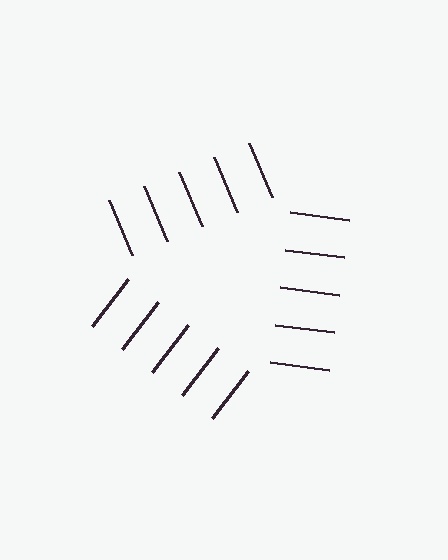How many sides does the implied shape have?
3 sides — the line-ends trace a triangle.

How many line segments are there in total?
15 — 5 along each of the 3 edges.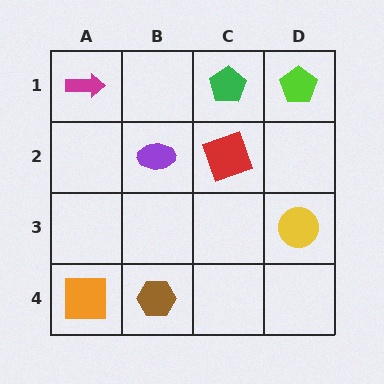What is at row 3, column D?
A yellow circle.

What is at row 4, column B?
A brown hexagon.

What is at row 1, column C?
A green pentagon.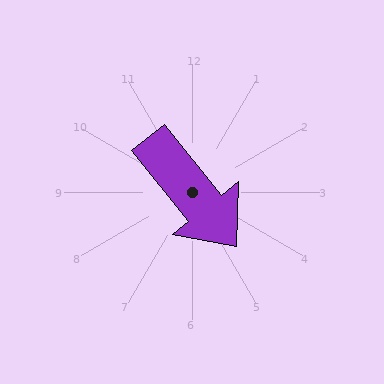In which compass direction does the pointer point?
Southeast.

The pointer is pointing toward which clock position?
Roughly 5 o'clock.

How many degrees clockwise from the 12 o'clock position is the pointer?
Approximately 141 degrees.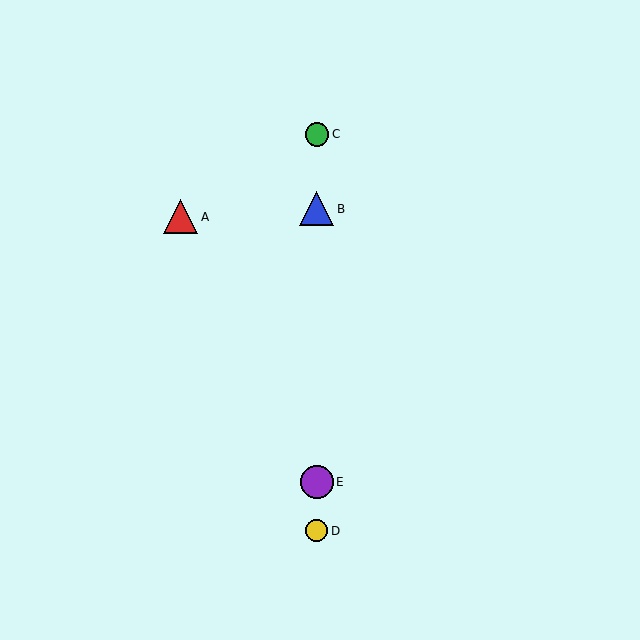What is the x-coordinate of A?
Object A is at x≈181.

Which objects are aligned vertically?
Objects B, C, D, E are aligned vertically.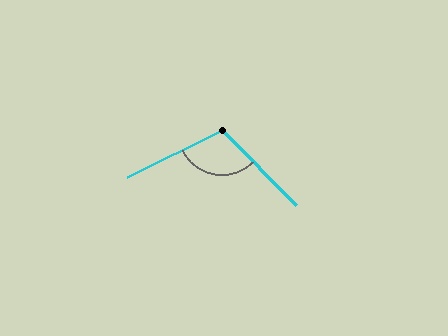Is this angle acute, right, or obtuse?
It is obtuse.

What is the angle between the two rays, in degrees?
Approximately 109 degrees.